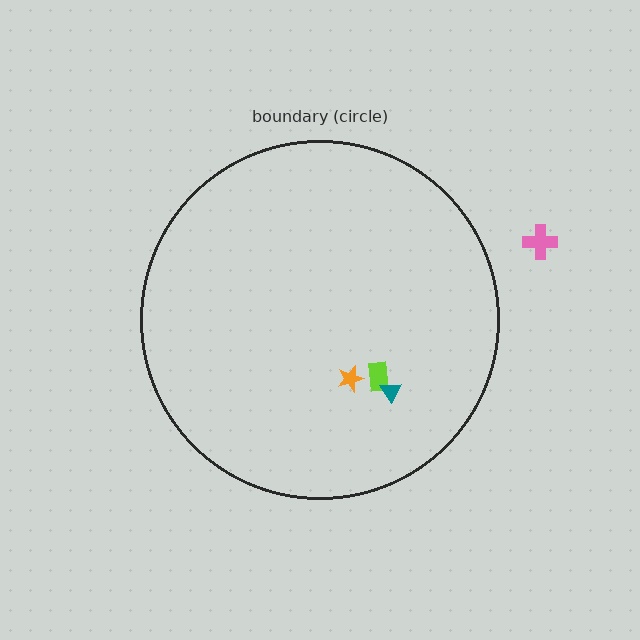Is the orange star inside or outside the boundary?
Inside.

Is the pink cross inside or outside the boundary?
Outside.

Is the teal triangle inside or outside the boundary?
Inside.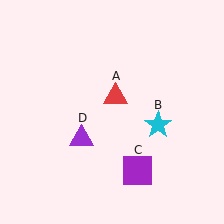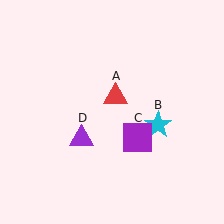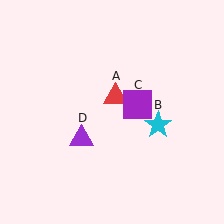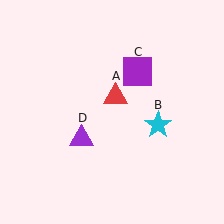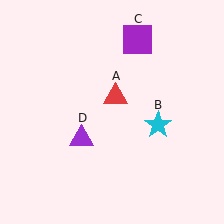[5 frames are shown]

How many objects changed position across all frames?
1 object changed position: purple square (object C).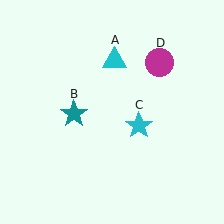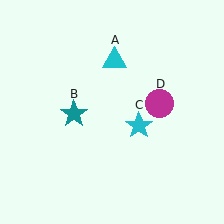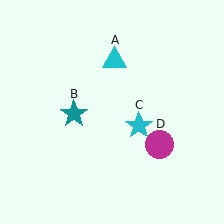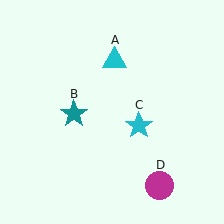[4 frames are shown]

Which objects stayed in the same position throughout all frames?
Cyan triangle (object A) and teal star (object B) and cyan star (object C) remained stationary.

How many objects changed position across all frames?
1 object changed position: magenta circle (object D).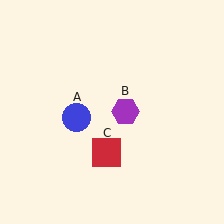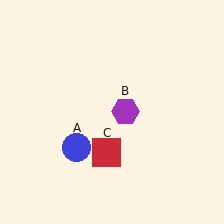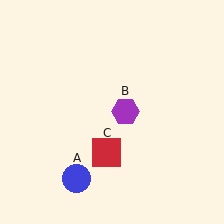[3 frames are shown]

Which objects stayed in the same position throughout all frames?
Purple hexagon (object B) and red square (object C) remained stationary.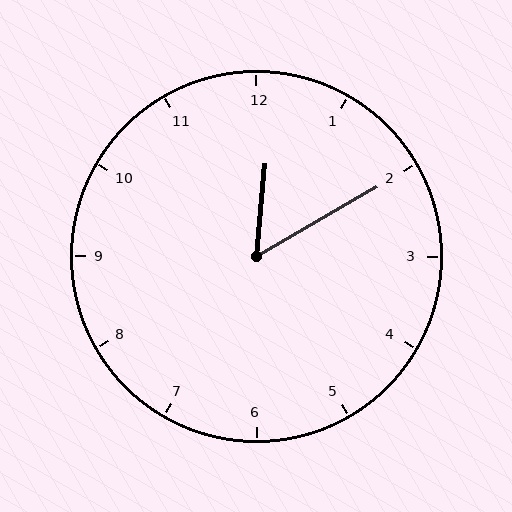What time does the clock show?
12:10.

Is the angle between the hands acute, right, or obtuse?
It is acute.